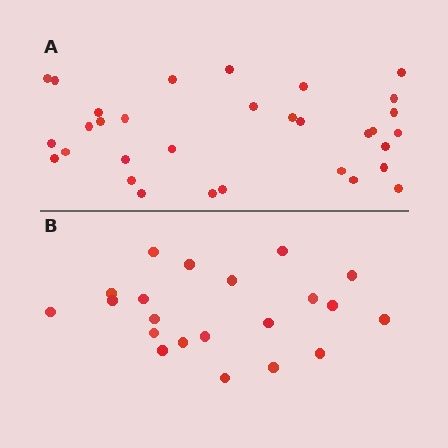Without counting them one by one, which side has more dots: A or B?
Region A (the top region) has more dots.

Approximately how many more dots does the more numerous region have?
Region A has roughly 12 or so more dots than region B.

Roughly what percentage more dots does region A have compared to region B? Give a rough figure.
About 50% more.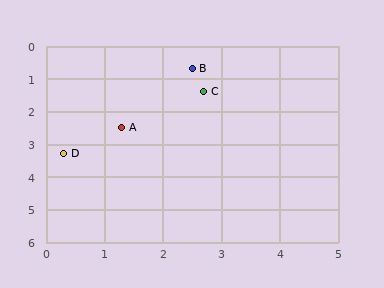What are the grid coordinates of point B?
Point B is at approximately (2.5, 0.7).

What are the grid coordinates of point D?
Point D is at approximately (0.3, 3.3).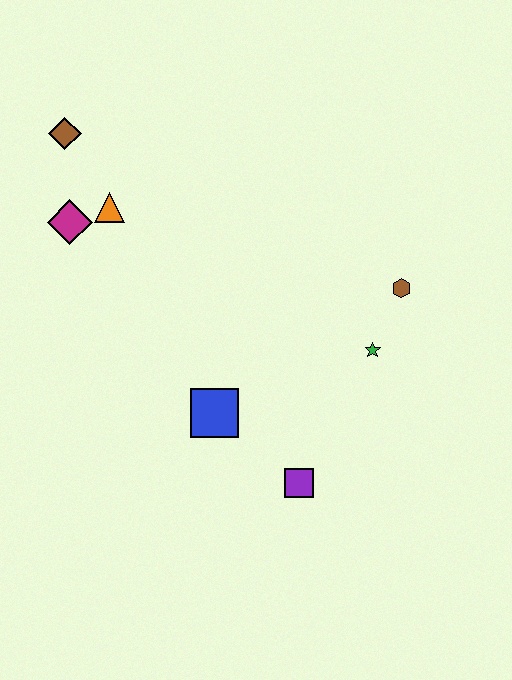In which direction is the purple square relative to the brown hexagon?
The purple square is below the brown hexagon.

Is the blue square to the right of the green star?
No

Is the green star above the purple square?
Yes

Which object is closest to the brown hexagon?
The green star is closest to the brown hexagon.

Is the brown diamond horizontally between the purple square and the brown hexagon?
No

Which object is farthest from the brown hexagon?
The brown diamond is farthest from the brown hexagon.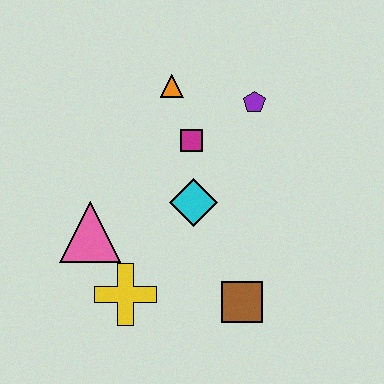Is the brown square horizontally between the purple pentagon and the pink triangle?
Yes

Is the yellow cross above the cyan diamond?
No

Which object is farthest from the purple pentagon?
The yellow cross is farthest from the purple pentagon.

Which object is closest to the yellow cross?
The pink triangle is closest to the yellow cross.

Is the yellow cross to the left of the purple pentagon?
Yes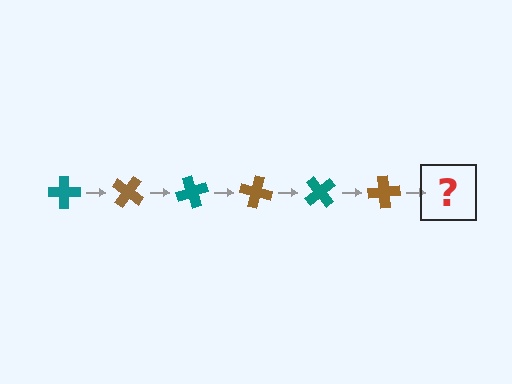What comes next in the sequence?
The next element should be a teal cross, rotated 210 degrees from the start.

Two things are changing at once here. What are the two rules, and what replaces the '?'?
The two rules are that it rotates 35 degrees each step and the color cycles through teal and brown. The '?' should be a teal cross, rotated 210 degrees from the start.